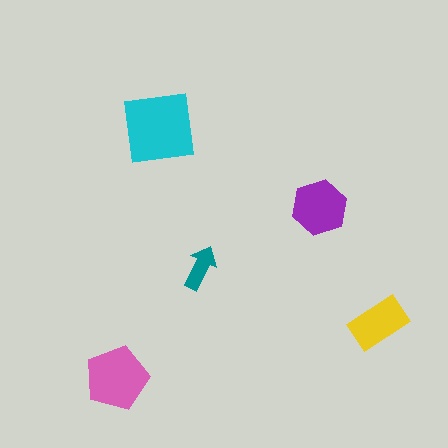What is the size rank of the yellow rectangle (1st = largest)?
4th.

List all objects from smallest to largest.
The teal arrow, the yellow rectangle, the purple hexagon, the pink pentagon, the cyan square.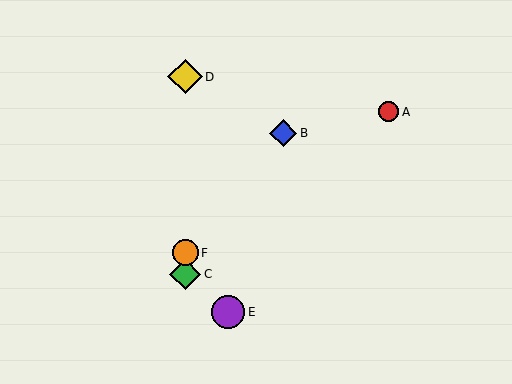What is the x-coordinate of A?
Object A is at x≈389.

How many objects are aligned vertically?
3 objects (C, D, F) are aligned vertically.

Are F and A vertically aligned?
No, F is at x≈185 and A is at x≈389.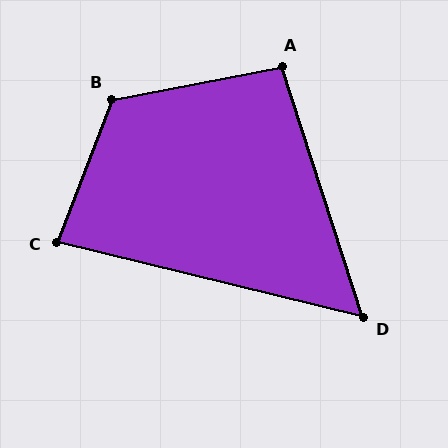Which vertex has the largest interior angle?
B, at approximately 122 degrees.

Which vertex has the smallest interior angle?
D, at approximately 58 degrees.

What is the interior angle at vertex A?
Approximately 97 degrees (obtuse).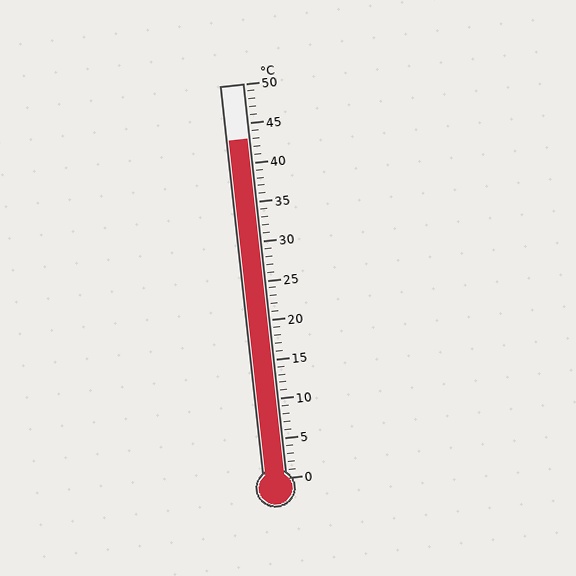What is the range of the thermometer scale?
The thermometer scale ranges from 0°C to 50°C.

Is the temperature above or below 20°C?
The temperature is above 20°C.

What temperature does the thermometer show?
The thermometer shows approximately 43°C.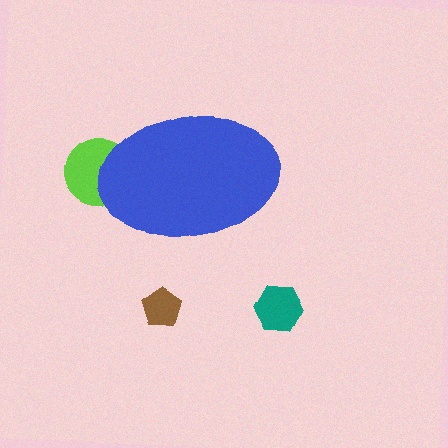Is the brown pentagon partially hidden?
No, the brown pentagon is fully visible.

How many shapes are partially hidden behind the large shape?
1 shape is partially hidden.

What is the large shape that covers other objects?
A blue ellipse.